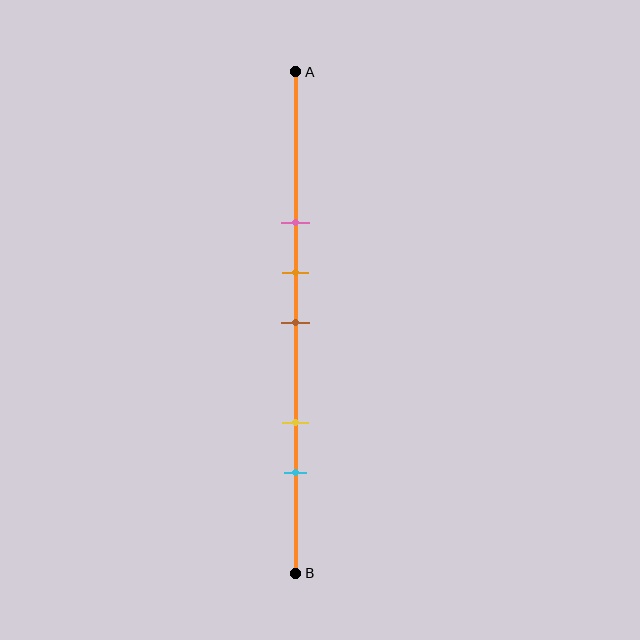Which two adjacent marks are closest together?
The orange and brown marks are the closest adjacent pair.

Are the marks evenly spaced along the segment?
No, the marks are not evenly spaced.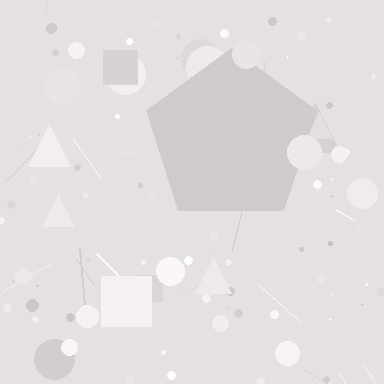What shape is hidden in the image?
A pentagon is hidden in the image.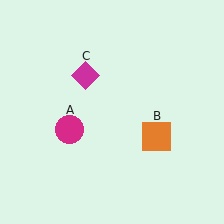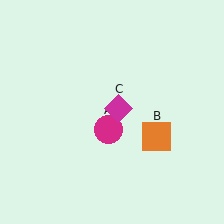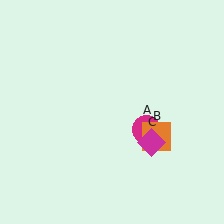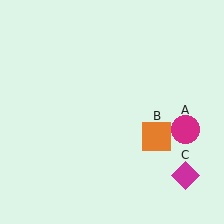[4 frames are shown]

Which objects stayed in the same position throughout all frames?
Orange square (object B) remained stationary.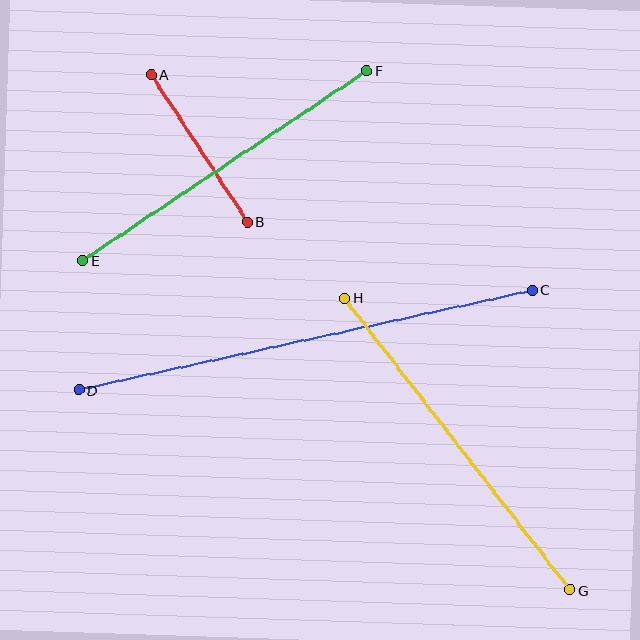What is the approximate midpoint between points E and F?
The midpoint is at approximately (225, 166) pixels.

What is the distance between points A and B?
The distance is approximately 176 pixels.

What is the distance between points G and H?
The distance is approximately 369 pixels.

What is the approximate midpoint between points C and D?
The midpoint is at approximately (306, 340) pixels.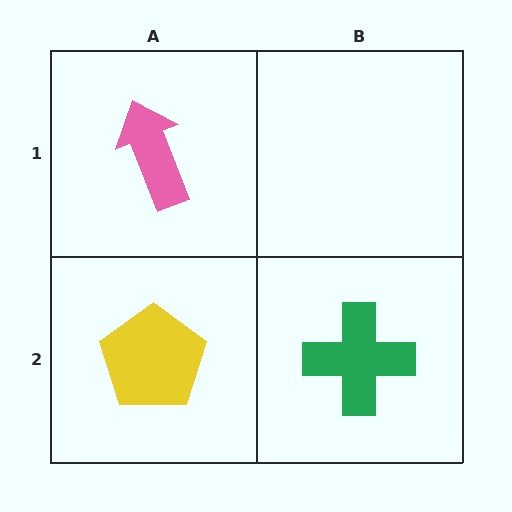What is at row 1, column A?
A pink arrow.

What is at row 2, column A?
A yellow pentagon.